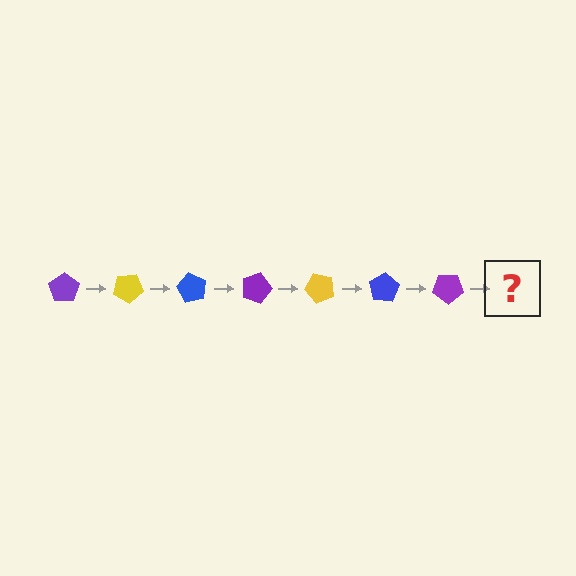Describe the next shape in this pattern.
It should be a yellow pentagon, rotated 210 degrees from the start.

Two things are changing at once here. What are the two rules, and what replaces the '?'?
The two rules are that it rotates 30 degrees each step and the color cycles through purple, yellow, and blue. The '?' should be a yellow pentagon, rotated 210 degrees from the start.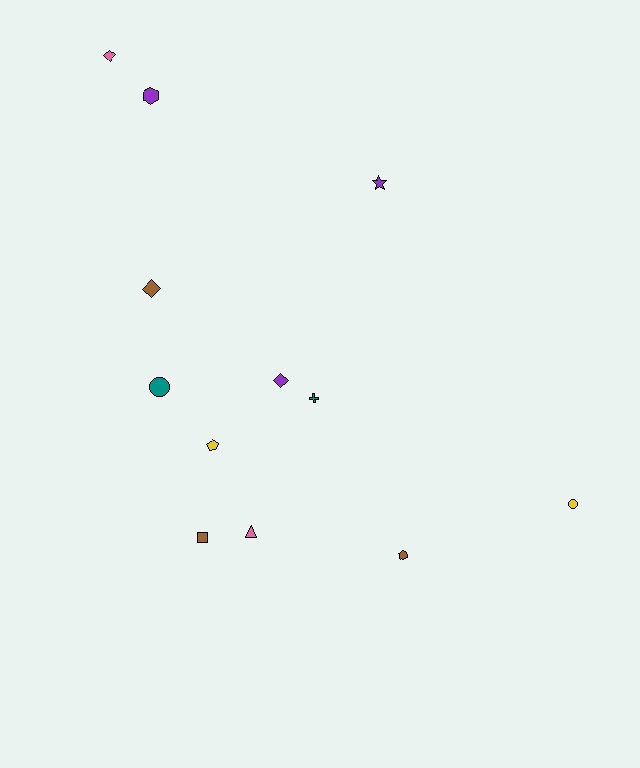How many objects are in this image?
There are 12 objects.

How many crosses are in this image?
There is 1 cross.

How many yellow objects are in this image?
There are 2 yellow objects.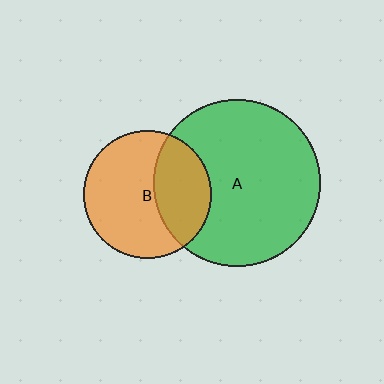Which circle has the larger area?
Circle A (green).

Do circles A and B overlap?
Yes.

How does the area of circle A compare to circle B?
Approximately 1.7 times.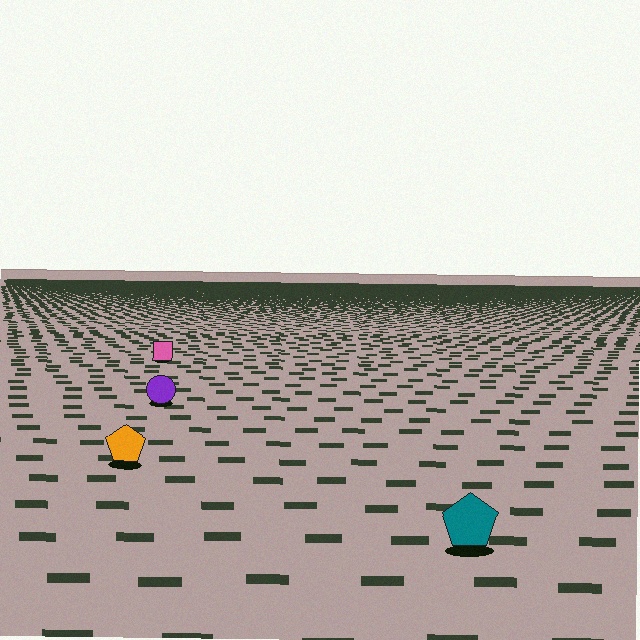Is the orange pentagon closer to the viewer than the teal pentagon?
No. The teal pentagon is closer — you can tell from the texture gradient: the ground texture is coarser near it.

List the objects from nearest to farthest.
From nearest to farthest: the teal pentagon, the orange pentagon, the purple circle, the pink square.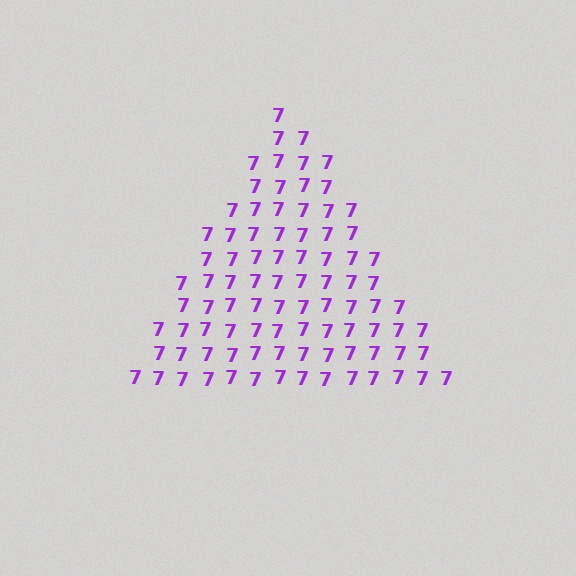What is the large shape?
The large shape is a triangle.